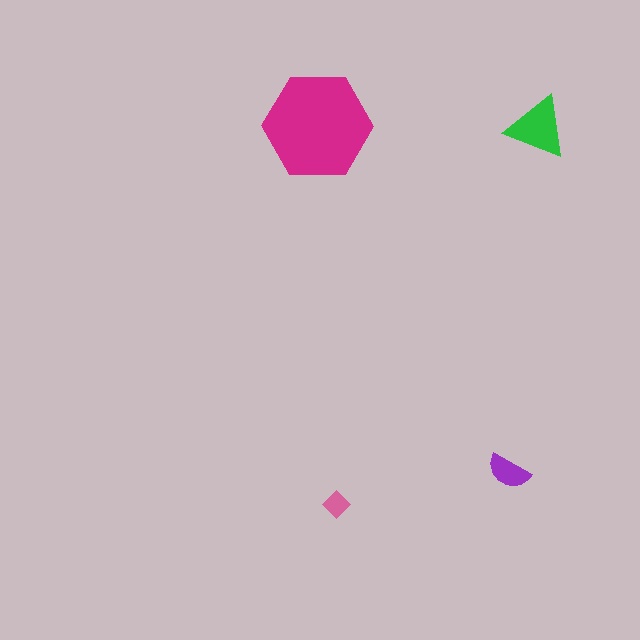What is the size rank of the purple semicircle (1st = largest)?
3rd.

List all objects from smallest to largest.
The pink diamond, the purple semicircle, the green triangle, the magenta hexagon.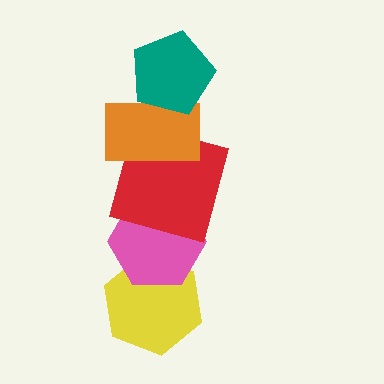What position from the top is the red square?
The red square is 3rd from the top.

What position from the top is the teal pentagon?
The teal pentagon is 1st from the top.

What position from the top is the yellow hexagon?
The yellow hexagon is 5th from the top.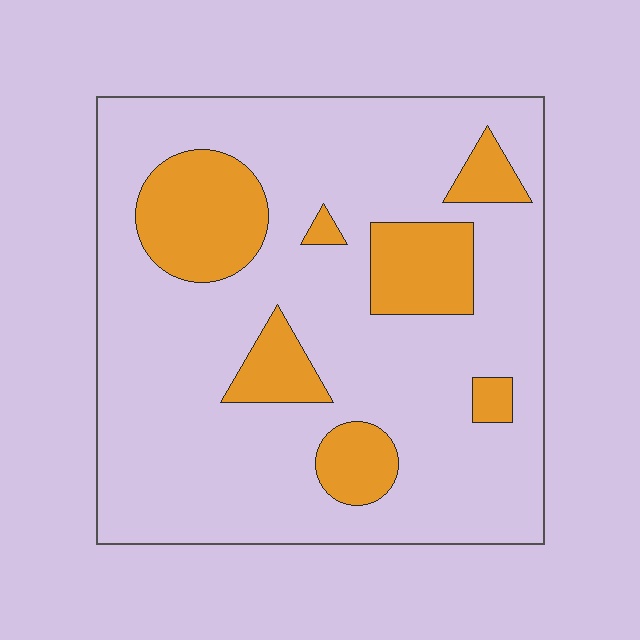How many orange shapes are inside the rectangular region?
7.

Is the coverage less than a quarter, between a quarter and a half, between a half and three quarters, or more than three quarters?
Less than a quarter.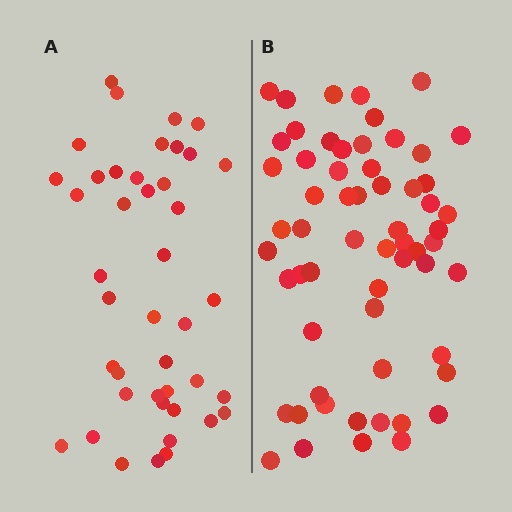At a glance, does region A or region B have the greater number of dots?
Region B (the right region) has more dots.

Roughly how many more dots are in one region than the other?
Region B has approximately 20 more dots than region A.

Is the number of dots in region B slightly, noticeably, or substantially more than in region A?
Region B has noticeably more, but not dramatically so. The ratio is roughly 1.4 to 1.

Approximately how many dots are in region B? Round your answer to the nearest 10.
About 60 dots.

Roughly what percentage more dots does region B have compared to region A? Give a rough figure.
About 45% more.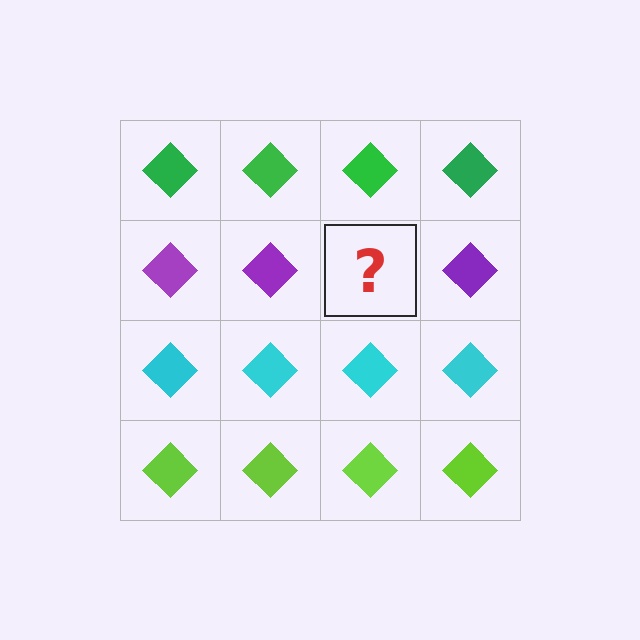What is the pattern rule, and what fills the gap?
The rule is that each row has a consistent color. The gap should be filled with a purple diamond.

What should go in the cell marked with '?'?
The missing cell should contain a purple diamond.